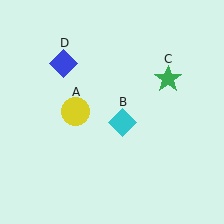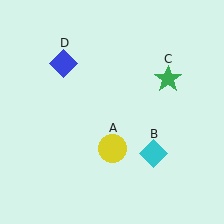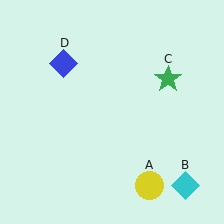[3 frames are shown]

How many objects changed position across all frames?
2 objects changed position: yellow circle (object A), cyan diamond (object B).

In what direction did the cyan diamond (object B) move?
The cyan diamond (object B) moved down and to the right.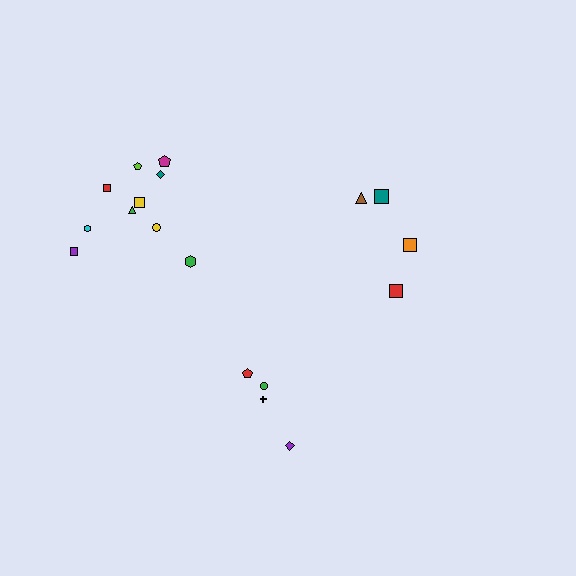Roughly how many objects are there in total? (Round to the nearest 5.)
Roughly 20 objects in total.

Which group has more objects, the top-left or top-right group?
The top-left group.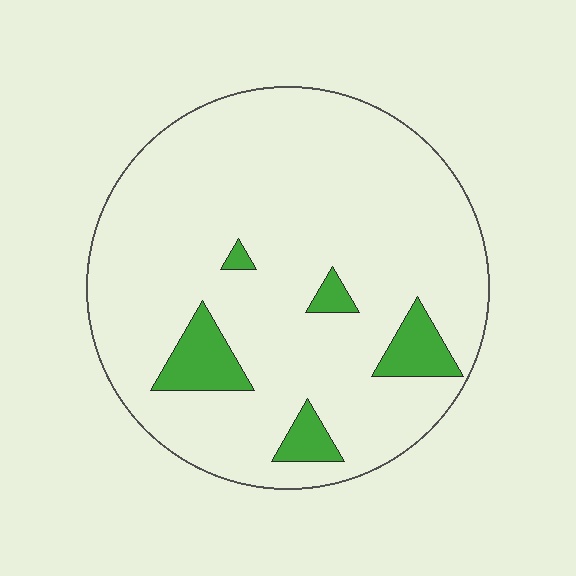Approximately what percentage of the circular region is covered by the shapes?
Approximately 10%.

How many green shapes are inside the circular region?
5.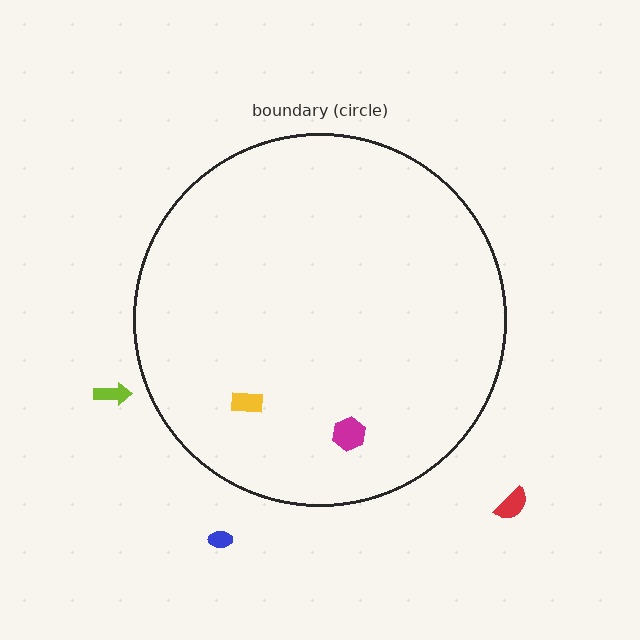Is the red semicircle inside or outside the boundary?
Outside.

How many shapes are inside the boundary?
2 inside, 3 outside.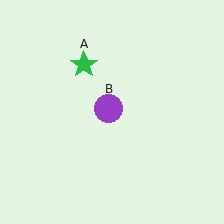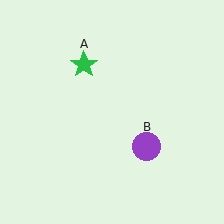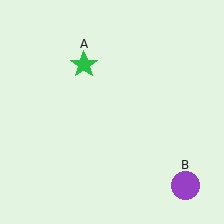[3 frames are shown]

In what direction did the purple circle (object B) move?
The purple circle (object B) moved down and to the right.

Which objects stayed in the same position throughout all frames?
Green star (object A) remained stationary.